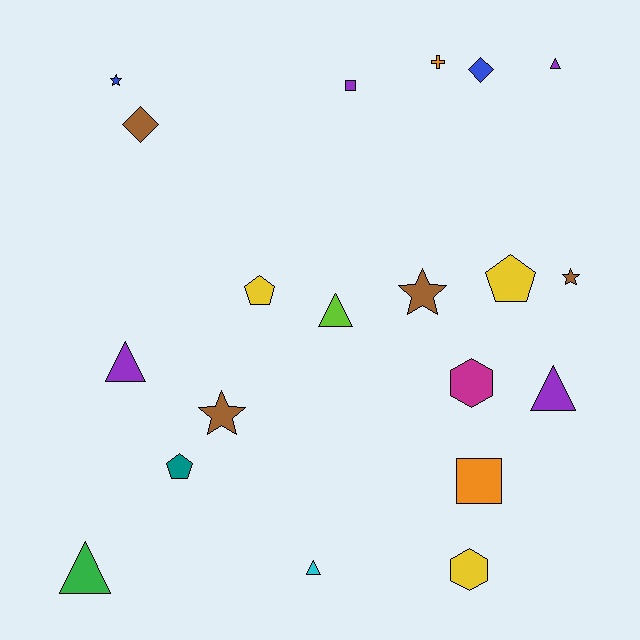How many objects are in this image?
There are 20 objects.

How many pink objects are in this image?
There are no pink objects.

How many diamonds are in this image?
There are 2 diamonds.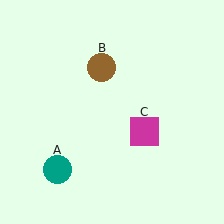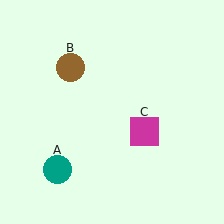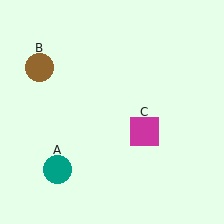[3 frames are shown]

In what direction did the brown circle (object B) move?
The brown circle (object B) moved left.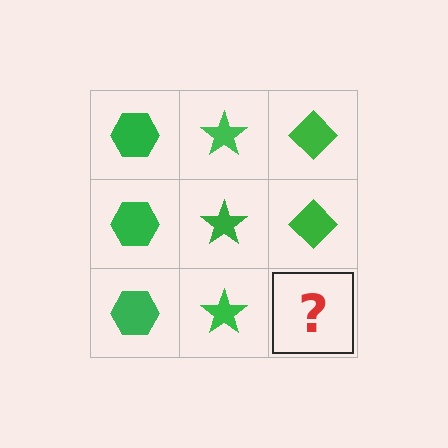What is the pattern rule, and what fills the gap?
The rule is that each column has a consistent shape. The gap should be filled with a green diamond.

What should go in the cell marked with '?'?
The missing cell should contain a green diamond.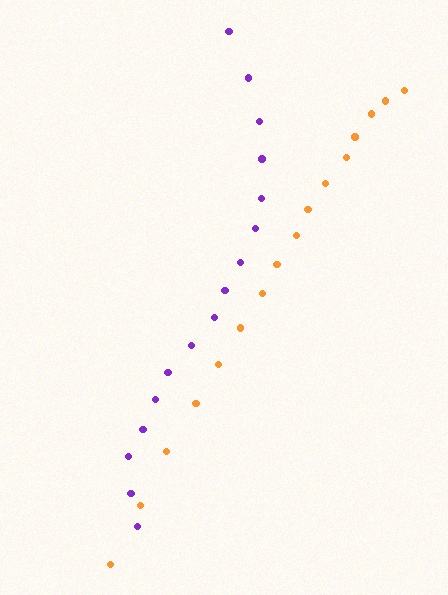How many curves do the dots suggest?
There are 2 distinct paths.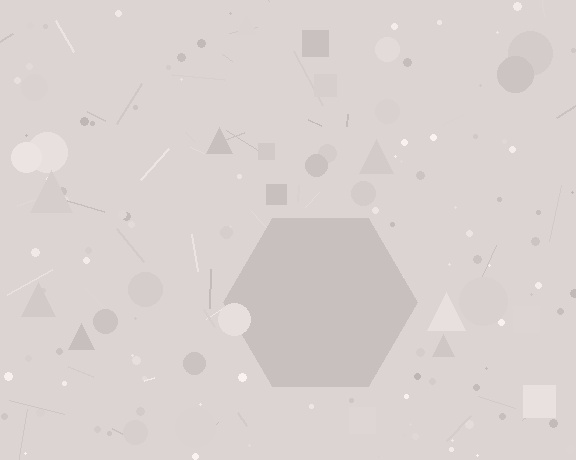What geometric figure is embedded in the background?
A hexagon is embedded in the background.